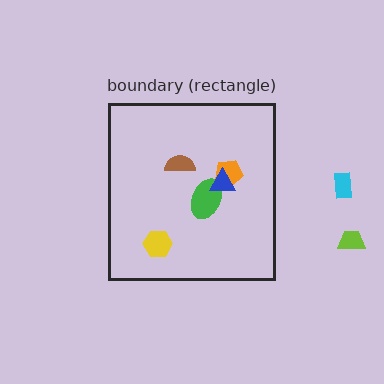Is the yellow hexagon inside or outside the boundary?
Inside.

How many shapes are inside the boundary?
5 inside, 2 outside.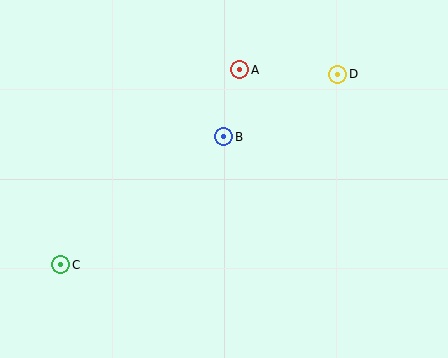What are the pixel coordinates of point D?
Point D is at (338, 74).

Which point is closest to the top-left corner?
Point A is closest to the top-left corner.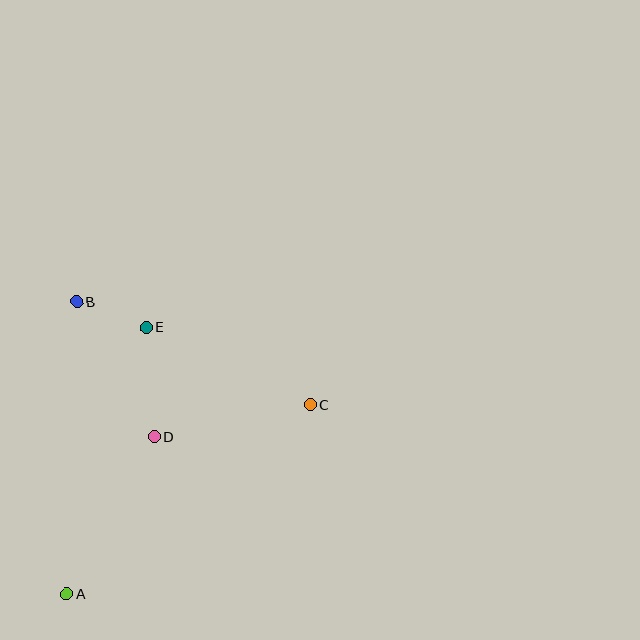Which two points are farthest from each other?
Points A and C are farthest from each other.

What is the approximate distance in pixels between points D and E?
The distance between D and E is approximately 110 pixels.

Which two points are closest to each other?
Points B and E are closest to each other.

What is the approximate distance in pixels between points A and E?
The distance between A and E is approximately 278 pixels.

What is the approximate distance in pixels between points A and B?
The distance between A and B is approximately 292 pixels.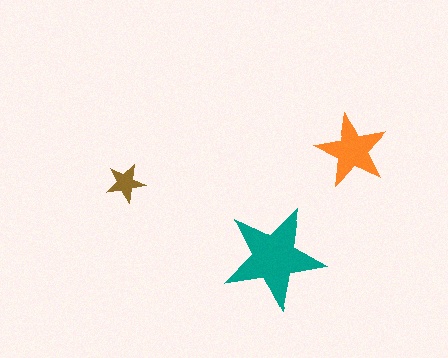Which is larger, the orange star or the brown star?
The orange one.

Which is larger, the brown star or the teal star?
The teal one.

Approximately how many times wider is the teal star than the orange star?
About 1.5 times wider.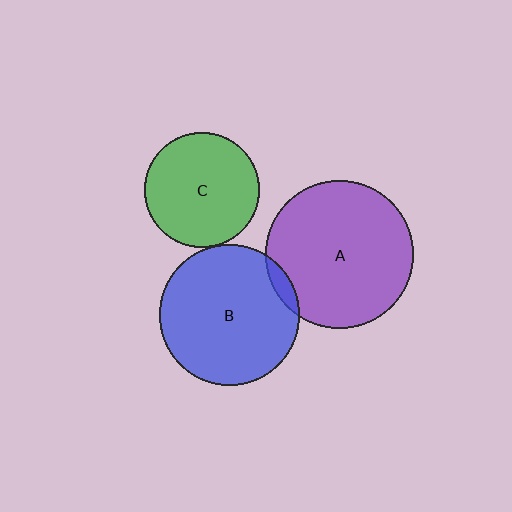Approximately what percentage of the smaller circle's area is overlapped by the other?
Approximately 5%.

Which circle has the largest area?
Circle A (purple).